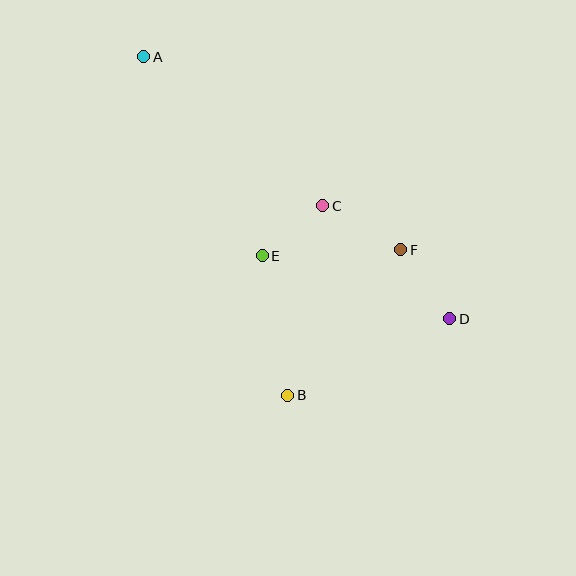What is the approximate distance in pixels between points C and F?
The distance between C and F is approximately 90 pixels.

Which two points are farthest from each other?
Points A and D are farthest from each other.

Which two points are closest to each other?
Points C and E are closest to each other.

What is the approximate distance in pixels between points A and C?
The distance between A and C is approximately 233 pixels.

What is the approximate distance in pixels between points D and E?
The distance between D and E is approximately 198 pixels.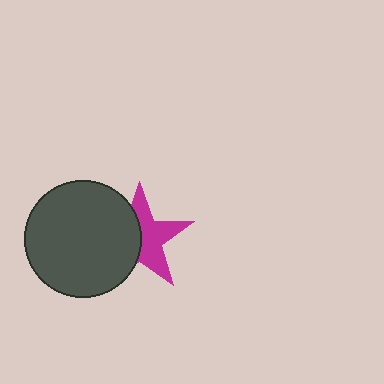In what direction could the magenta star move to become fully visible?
The magenta star could move right. That would shift it out from behind the dark gray circle entirely.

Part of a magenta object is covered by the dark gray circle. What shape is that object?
It is a star.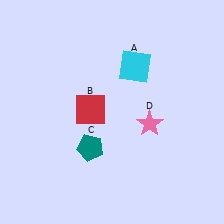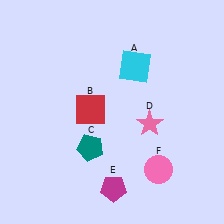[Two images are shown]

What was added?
A magenta pentagon (E), a pink circle (F) were added in Image 2.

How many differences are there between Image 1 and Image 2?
There are 2 differences between the two images.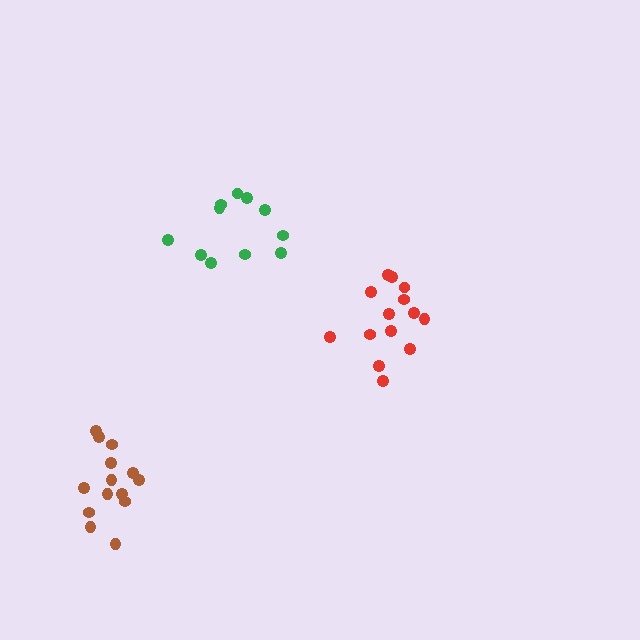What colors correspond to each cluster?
The clusters are colored: red, brown, green.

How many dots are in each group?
Group 1: 14 dots, Group 2: 14 dots, Group 3: 11 dots (39 total).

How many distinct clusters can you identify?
There are 3 distinct clusters.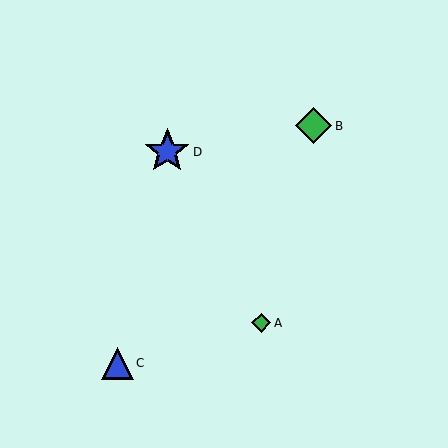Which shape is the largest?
The blue star (labeled D) is the largest.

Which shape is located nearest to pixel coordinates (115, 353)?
The blue triangle (labeled C) at (117, 363) is nearest to that location.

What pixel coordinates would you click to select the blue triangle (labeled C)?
Click at (117, 363) to select the blue triangle C.